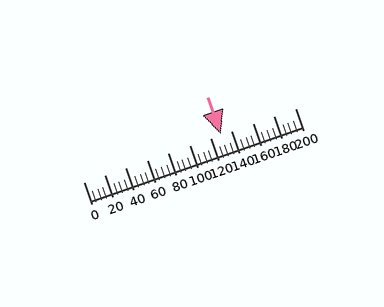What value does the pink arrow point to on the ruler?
The pink arrow points to approximately 130.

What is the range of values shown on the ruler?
The ruler shows values from 0 to 200.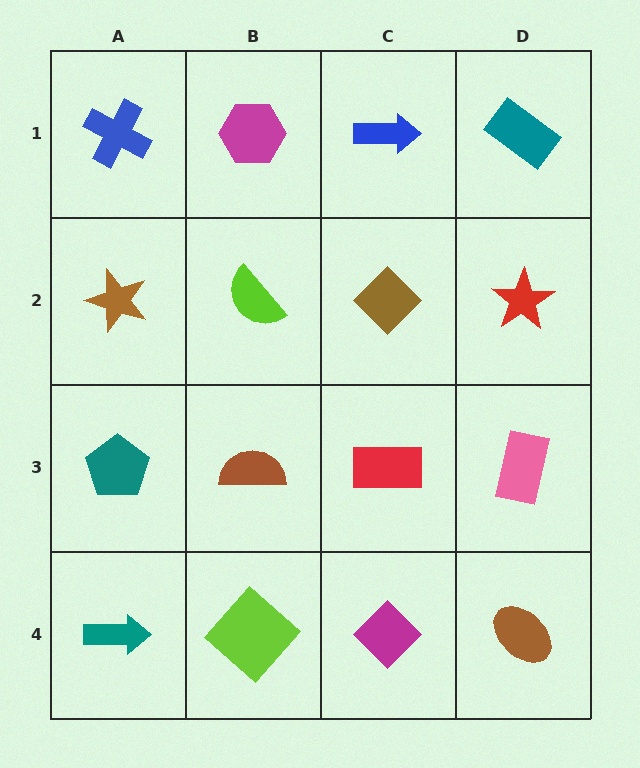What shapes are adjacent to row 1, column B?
A lime semicircle (row 2, column B), a blue cross (row 1, column A), a blue arrow (row 1, column C).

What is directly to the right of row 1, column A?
A magenta hexagon.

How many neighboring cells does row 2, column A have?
3.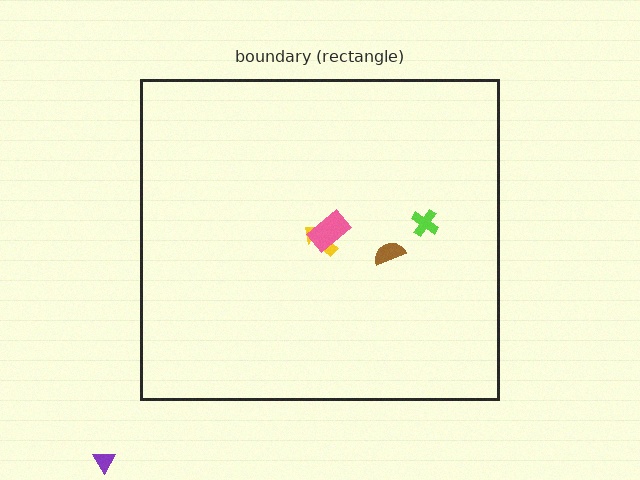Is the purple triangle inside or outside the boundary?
Outside.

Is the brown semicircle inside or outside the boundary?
Inside.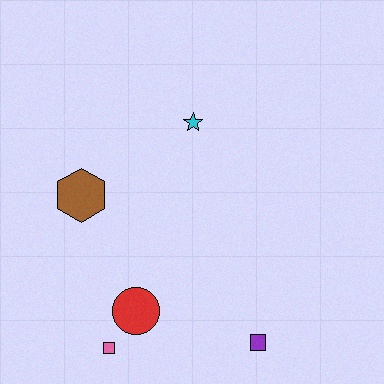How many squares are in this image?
There are 2 squares.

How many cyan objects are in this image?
There is 1 cyan object.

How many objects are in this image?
There are 5 objects.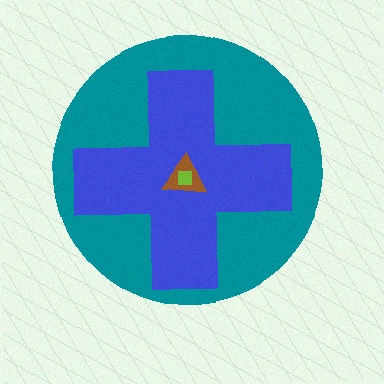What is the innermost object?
The lime square.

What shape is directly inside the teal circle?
The blue cross.